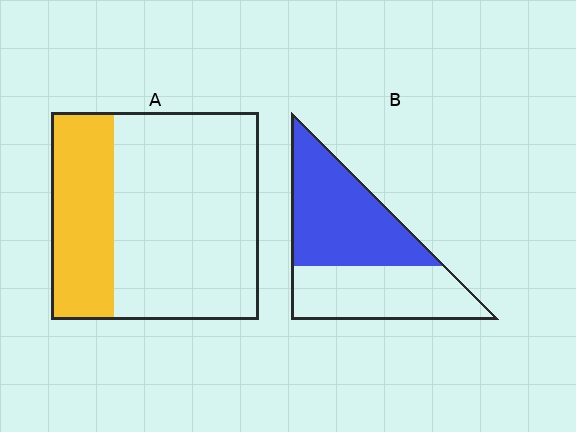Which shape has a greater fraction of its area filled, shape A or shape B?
Shape B.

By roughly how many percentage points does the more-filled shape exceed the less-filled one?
By roughly 25 percentage points (B over A).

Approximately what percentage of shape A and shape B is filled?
A is approximately 30% and B is approximately 55%.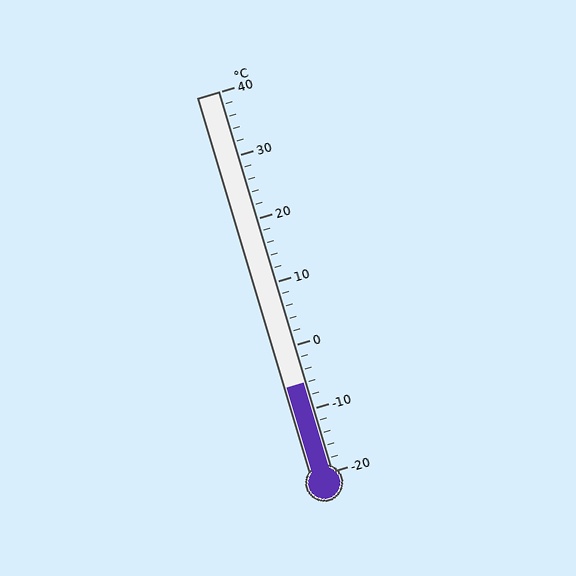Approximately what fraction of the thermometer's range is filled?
The thermometer is filled to approximately 25% of its range.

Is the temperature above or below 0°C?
The temperature is below 0°C.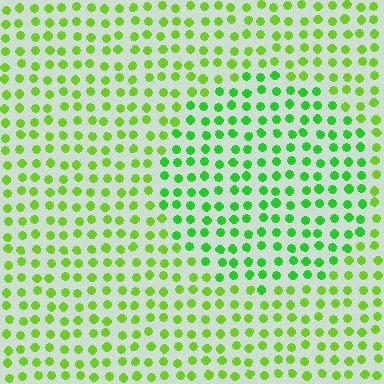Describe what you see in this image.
The image is filled with small lime elements in a uniform arrangement. A circle-shaped region is visible where the elements are tinted to a slightly different hue, forming a subtle color boundary.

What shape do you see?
I see a circle.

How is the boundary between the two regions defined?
The boundary is defined purely by a slight shift in hue (about 27 degrees). Spacing, size, and orientation are identical on both sides.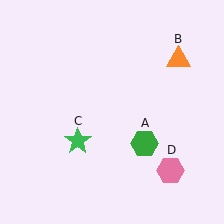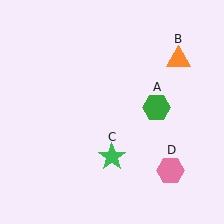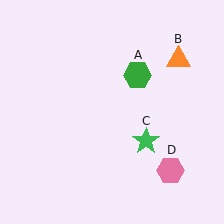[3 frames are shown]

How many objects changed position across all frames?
2 objects changed position: green hexagon (object A), green star (object C).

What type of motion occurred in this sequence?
The green hexagon (object A), green star (object C) rotated counterclockwise around the center of the scene.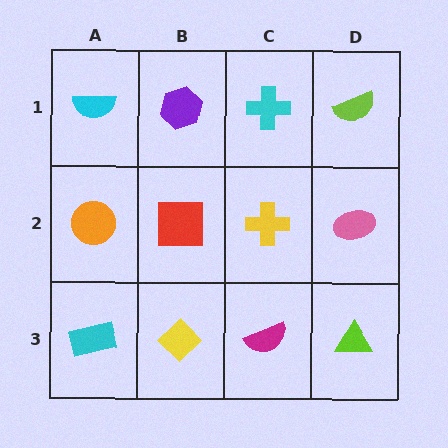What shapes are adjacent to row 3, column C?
A yellow cross (row 2, column C), a yellow diamond (row 3, column B), a lime triangle (row 3, column D).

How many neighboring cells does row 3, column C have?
3.